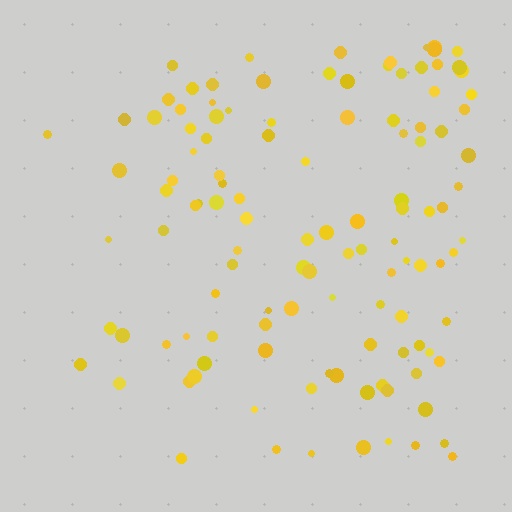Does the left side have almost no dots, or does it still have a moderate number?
Still a moderate number, just noticeably fewer than the right.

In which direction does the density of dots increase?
From left to right, with the right side densest.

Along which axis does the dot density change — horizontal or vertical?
Horizontal.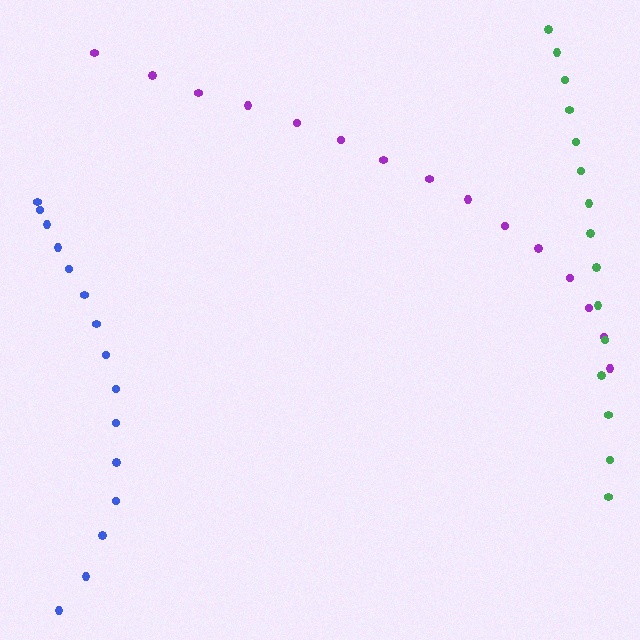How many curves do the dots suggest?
There are 3 distinct paths.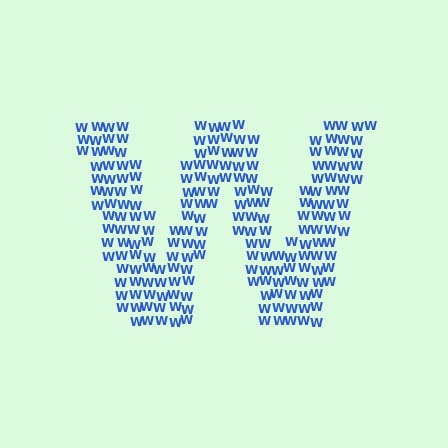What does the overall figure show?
The overall figure shows the letter W.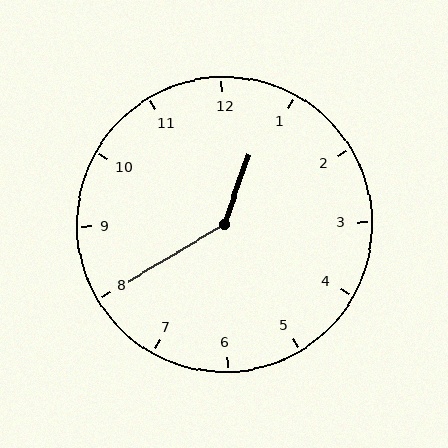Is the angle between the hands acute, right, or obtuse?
It is obtuse.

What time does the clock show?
12:40.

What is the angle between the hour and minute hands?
Approximately 140 degrees.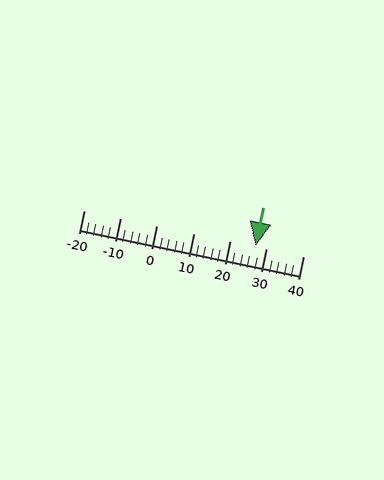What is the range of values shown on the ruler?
The ruler shows values from -20 to 40.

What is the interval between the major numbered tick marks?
The major tick marks are spaced 10 units apart.